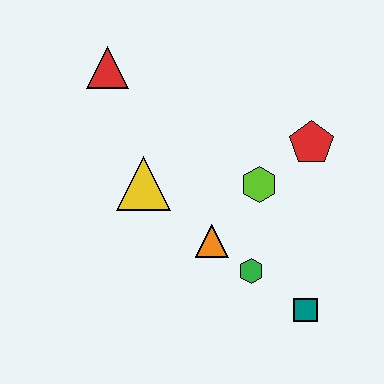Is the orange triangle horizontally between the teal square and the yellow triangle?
Yes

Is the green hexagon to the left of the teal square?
Yes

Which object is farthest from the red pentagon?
The red triangle is farthest from the red pentagon.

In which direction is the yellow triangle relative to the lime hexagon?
The yellow triangle is to the left of the lime hexagon.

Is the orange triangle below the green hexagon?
No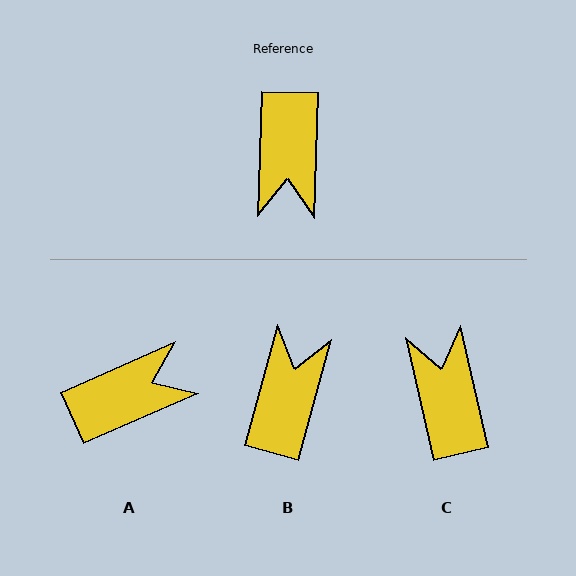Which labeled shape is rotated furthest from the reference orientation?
B, about 167 degrees away.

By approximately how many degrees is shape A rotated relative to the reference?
Approximately 116 degrees counter-clockwise.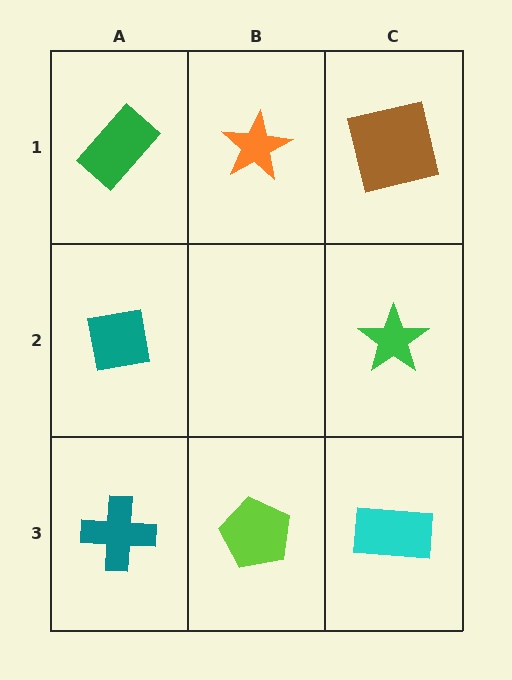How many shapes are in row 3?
3 shapes.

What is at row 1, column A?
A green rectangle.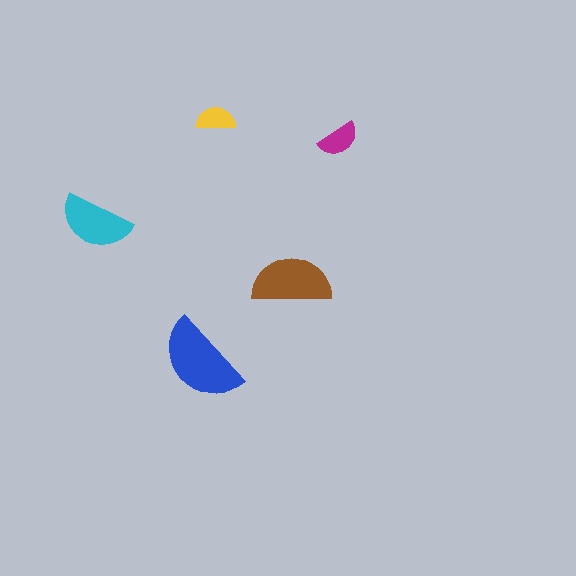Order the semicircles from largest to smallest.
the blue one, the brown one, the cyan one, the magenta one, the yellow one.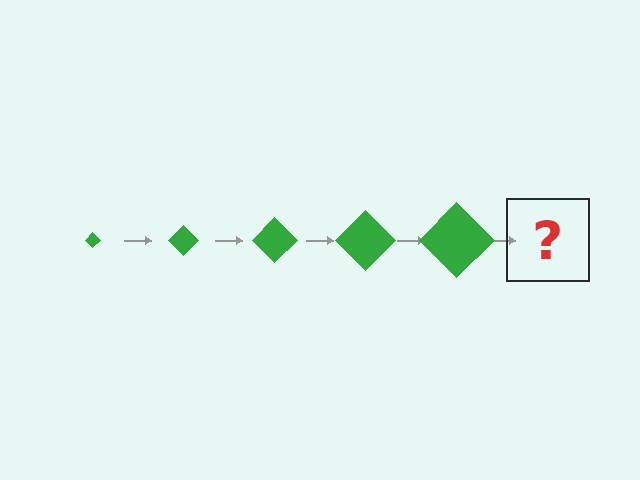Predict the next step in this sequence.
The next step is a green diamond, larger than the previous one.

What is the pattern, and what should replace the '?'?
The pattern is that the diamond gets progressively larger each step. The '?' should be a green diamond, larger than the previous one.